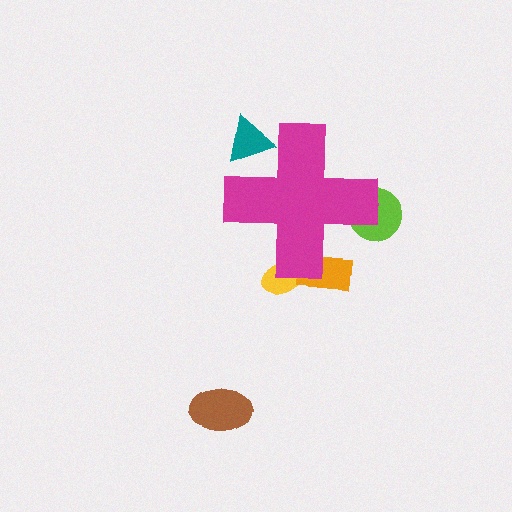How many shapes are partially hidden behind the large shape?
4 shapes are partially hidden.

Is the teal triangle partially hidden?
Yes, the teal triangle is partially hidden behind the magenta cross.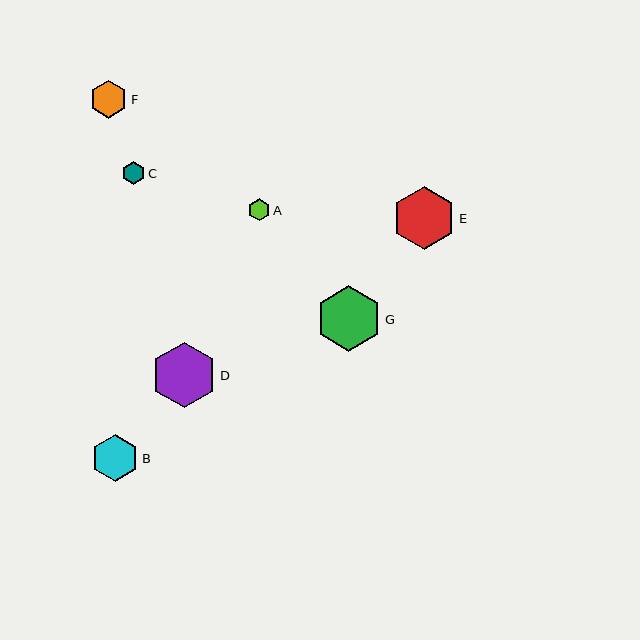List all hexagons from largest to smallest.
From largest to smallest: G, D, E, B, F, C, A.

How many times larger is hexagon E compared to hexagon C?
Hexagon E is approximately 2.7 times the size of hexagon C.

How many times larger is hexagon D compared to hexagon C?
Hexagon D is approximately 2.8 times the size of hexagon C.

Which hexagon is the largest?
Hexagon G is the largest with a size of approximately 65 pixels.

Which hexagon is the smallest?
Hexagon A is the smallest with a size of approximately 22 pixels.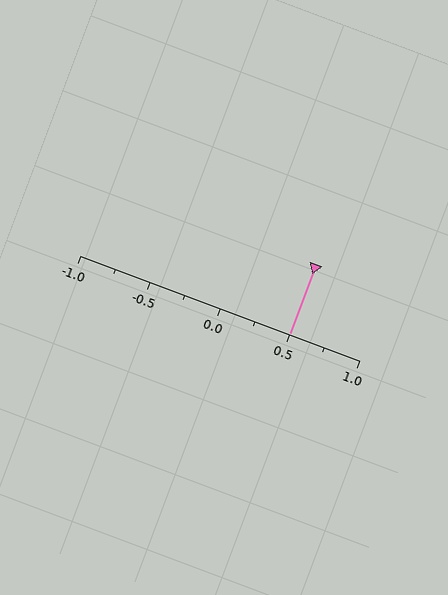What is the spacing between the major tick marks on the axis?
The major ticks are spaced 0.5 apart.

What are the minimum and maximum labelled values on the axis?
The axis runs from -1.0 to 1.0.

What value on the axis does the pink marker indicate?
The marker indicates approximately 0.5.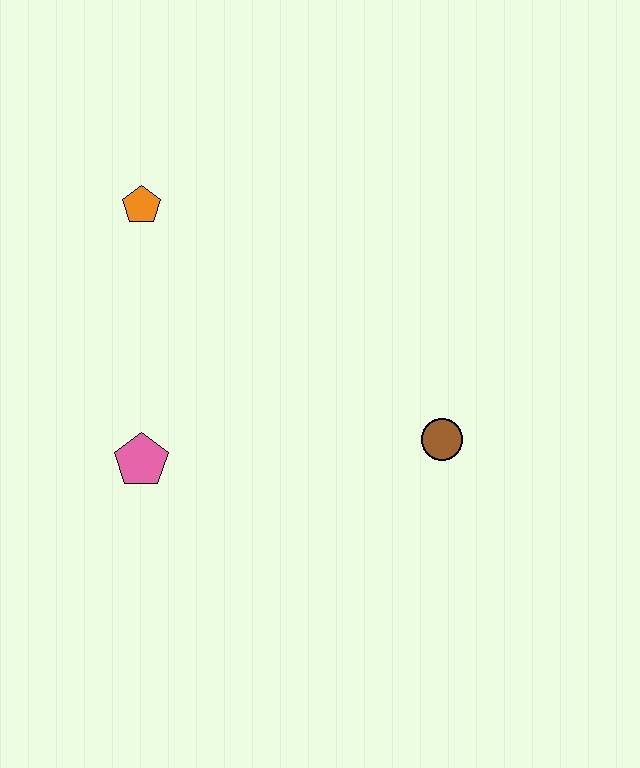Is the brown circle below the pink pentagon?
No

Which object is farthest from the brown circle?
The orange pentagon is farthest from the brown circle.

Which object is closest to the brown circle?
The pink pentagon is closest to the brown circle.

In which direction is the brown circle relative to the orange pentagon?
The brown circle is to the right of the orange pentagon.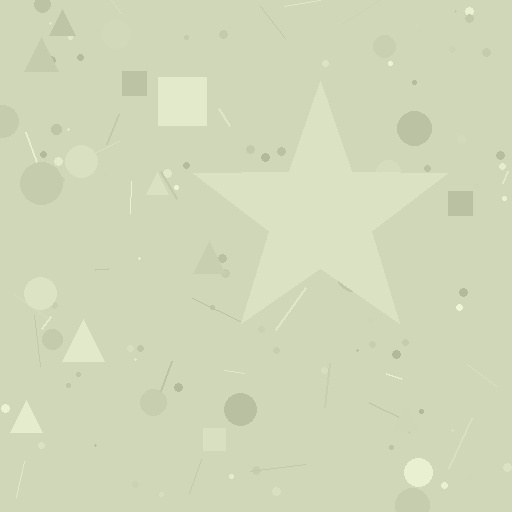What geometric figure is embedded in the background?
A star is embedded in the background.